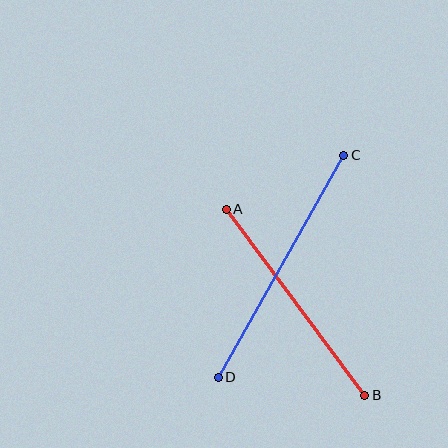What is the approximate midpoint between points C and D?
The midpoint is at approximately (281, 266) pixels.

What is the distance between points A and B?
The distance is approximately 232 pixels.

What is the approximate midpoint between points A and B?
The midpoint is at approximately (296, 302) pixels.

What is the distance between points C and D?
The distance is approximately 255 pixels.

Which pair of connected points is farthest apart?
Points C and D are farthest apart.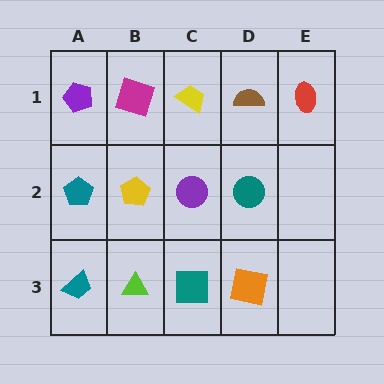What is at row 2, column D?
A teal circle.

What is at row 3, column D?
An orange square.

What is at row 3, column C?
A teal square.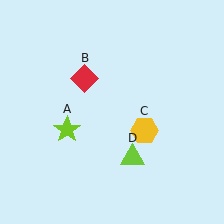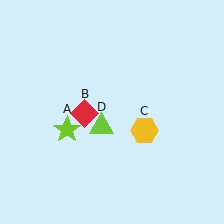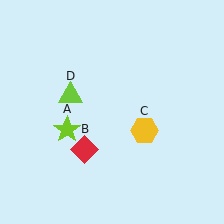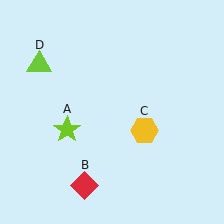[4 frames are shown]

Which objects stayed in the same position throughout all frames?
Lime star (object A) and yellow hexagon (object C) remained stationary.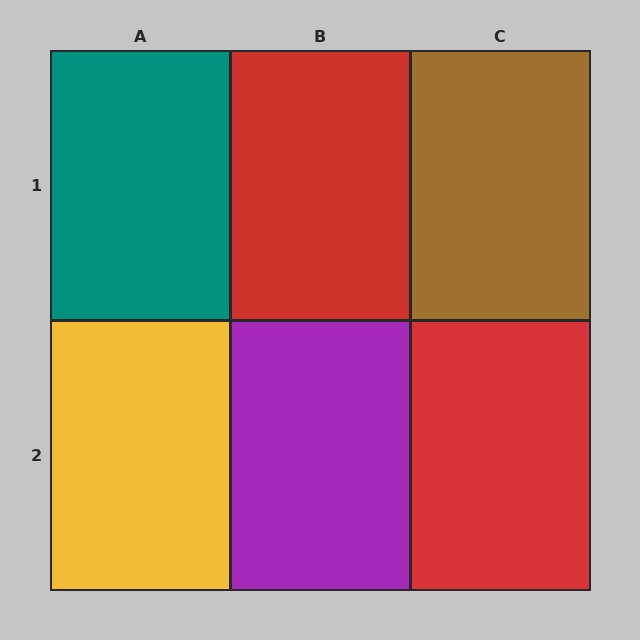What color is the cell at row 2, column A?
Yellow.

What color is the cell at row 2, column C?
Red.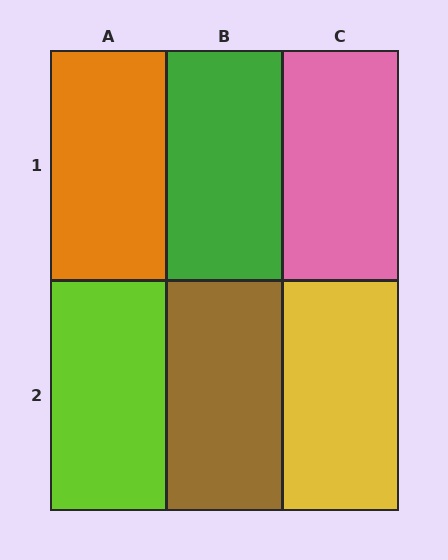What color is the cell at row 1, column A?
Orange.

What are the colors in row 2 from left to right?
Lime, brown, yellow.